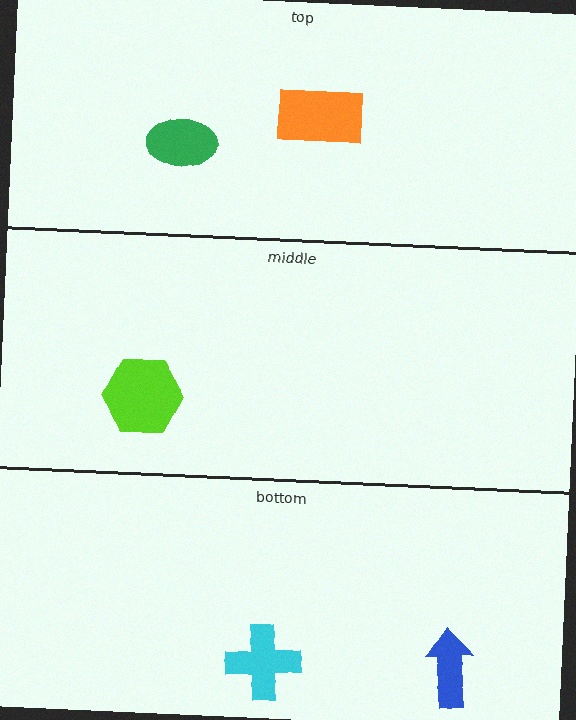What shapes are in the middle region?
The lime hexagon.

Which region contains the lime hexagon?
The middle region.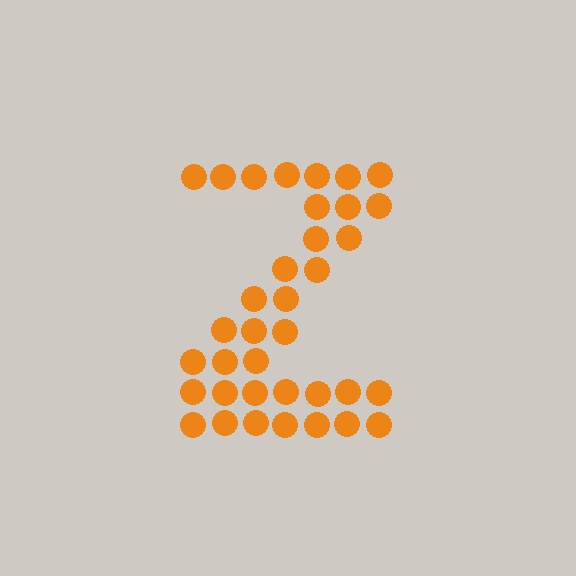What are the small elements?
The small elements are circles.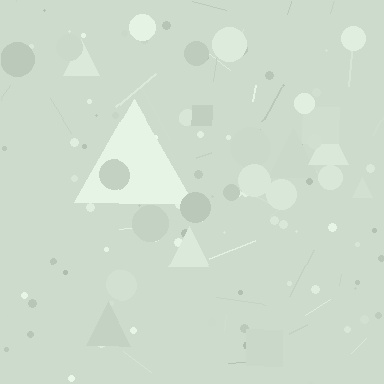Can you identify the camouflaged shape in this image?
The camouflaged shape is a triangle.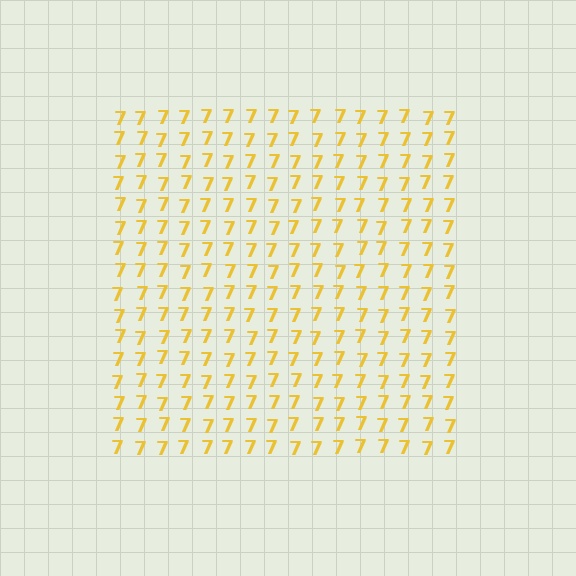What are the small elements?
The small elements are digit 7's.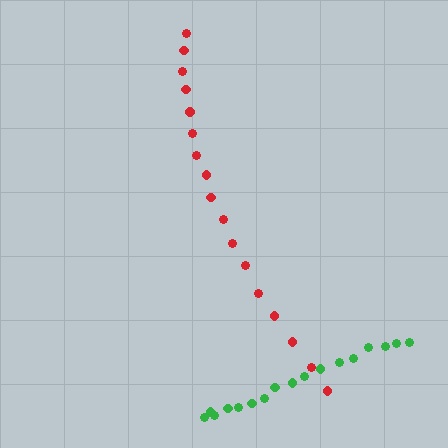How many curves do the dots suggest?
There are 2 distinct paths.